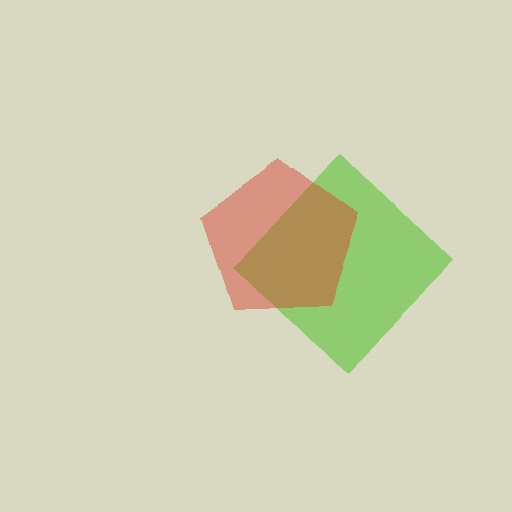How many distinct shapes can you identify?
There are 2 distinct shapes: a lime diamond, a red pentagon.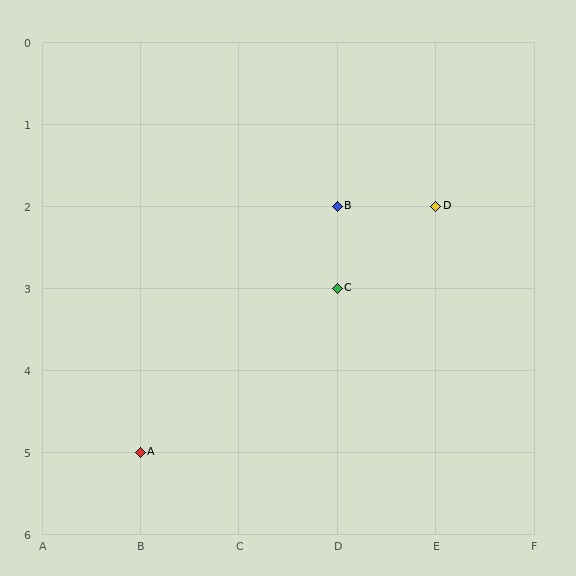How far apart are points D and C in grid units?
Points D and C are 1 column and 1 row apart (about 1.4 grid units diagonally).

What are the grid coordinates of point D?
Point D is at grid coordinates (E, 2).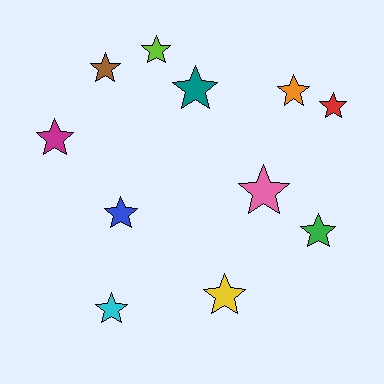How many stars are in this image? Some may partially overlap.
There are 11 stars.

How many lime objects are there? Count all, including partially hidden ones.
There is 1 lime object.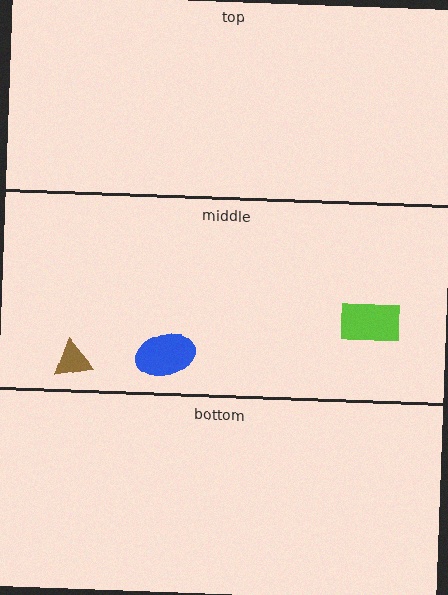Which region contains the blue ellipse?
The middle region.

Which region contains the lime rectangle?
The middle region.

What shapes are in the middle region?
The brown triangle, the blue ellipse, the lime rectangle.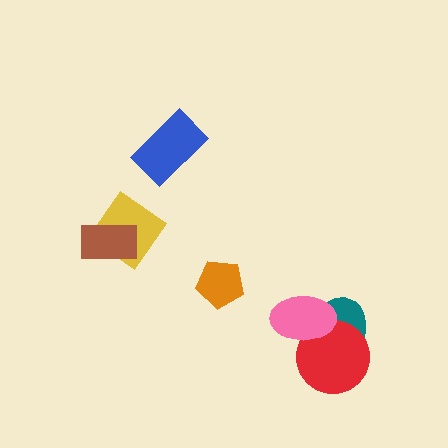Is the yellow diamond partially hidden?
Yes, it is partially covered by another shape.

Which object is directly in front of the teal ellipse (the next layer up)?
The red circle is directly in front of the teal ellipse.